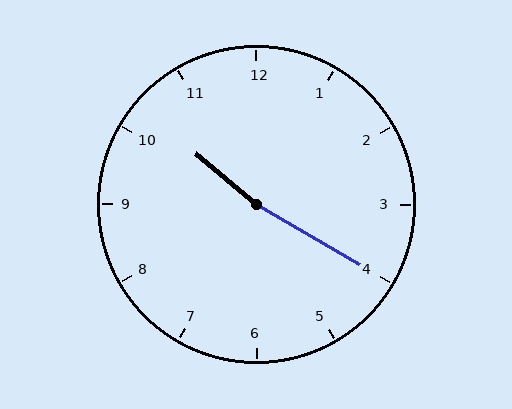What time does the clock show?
10:20.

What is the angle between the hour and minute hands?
Approximately 170 degrees.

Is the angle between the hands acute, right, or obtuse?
It is obtuse.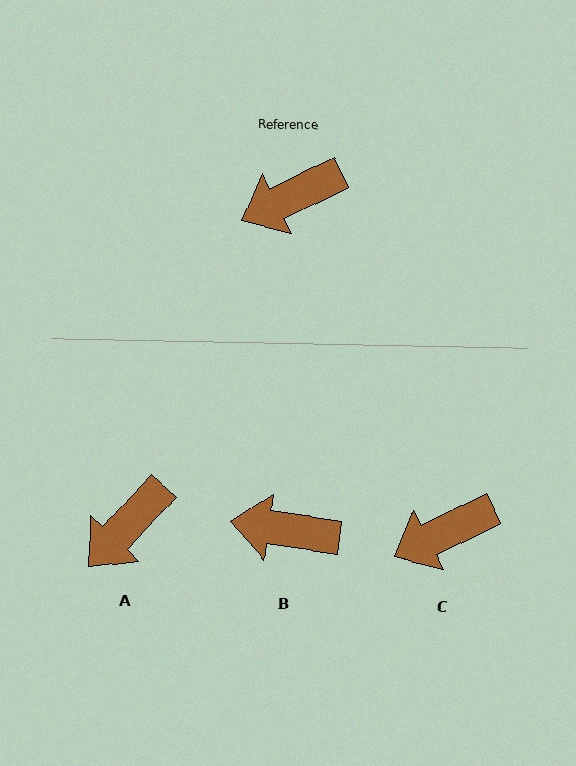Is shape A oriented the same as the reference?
No, it is off by about 21 degrees.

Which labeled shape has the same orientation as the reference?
C.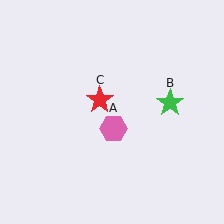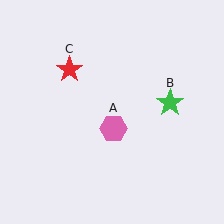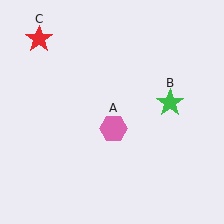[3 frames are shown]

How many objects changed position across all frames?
1 object changed position: red star (object C).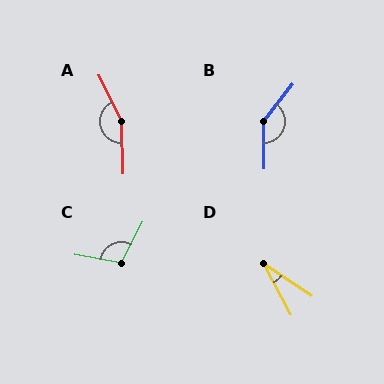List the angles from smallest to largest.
D (28°), C (108°), B (142°), A (156°).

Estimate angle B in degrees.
Approximately 142 degrees.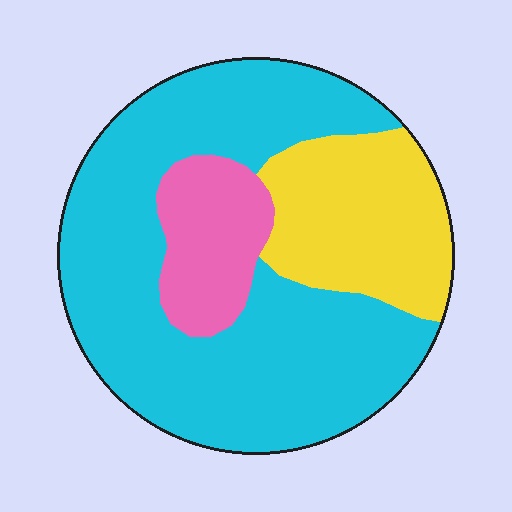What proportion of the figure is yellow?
Yellow takes up less than a quarter of the figure.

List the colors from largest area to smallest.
From largest to smallest: cyan, yellow, pink.